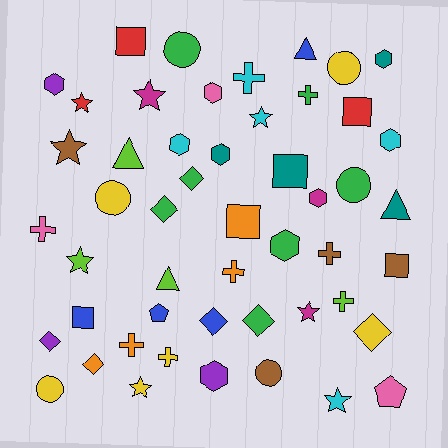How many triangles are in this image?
There are 4 triangles.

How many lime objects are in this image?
There are 4 lime objects.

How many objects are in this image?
There are 50 objects.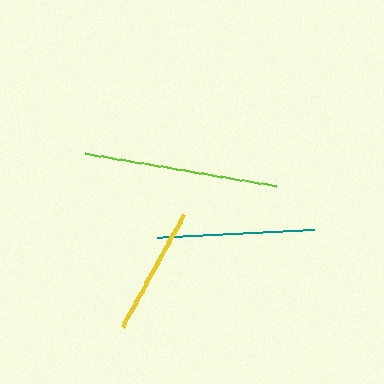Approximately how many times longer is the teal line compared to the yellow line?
The teal line is approximately 1.2 times the length of the yellow line.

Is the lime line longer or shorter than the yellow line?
The lime line is longer than the yellow line.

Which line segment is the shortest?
The yellow line is the shortest at approximately 128 pixels.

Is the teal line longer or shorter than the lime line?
The lime line is longer than the teal line.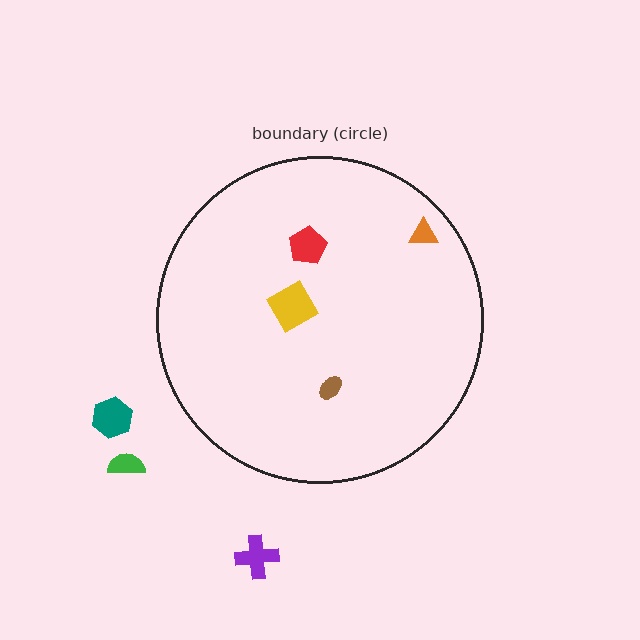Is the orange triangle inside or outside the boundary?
Inside.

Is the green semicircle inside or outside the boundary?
Outside.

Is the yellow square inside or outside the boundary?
Inside.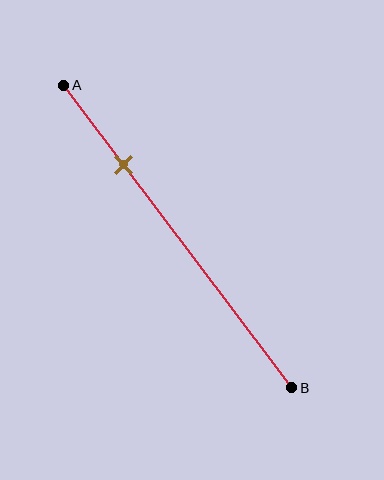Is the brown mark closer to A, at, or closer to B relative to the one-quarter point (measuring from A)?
The brown mark is approximately at the one-quarter point of segment AB.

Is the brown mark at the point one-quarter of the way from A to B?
Yes, the mark is approximately at the one-quarter point.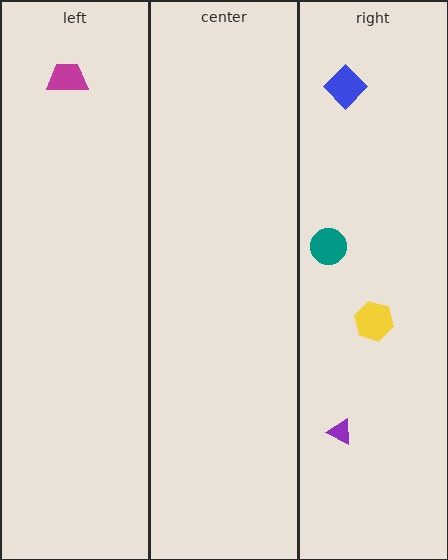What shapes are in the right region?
The purple triangle, the blue diamond, the teal circle, the yellow hexagon.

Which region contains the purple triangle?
The right region.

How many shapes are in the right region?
4.